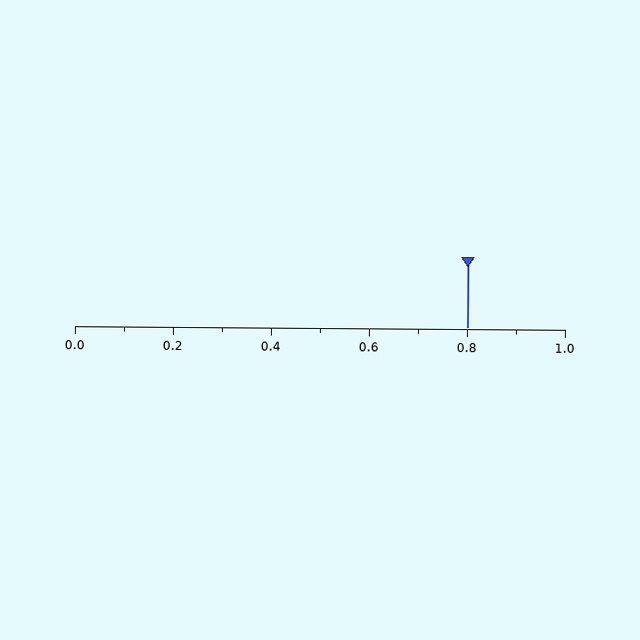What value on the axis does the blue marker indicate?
The marker indicates approximately 0.8.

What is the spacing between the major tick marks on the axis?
The major ticks are spaced 0.2 apart.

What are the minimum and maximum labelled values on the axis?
The axis runs from 0.0 to 1.0.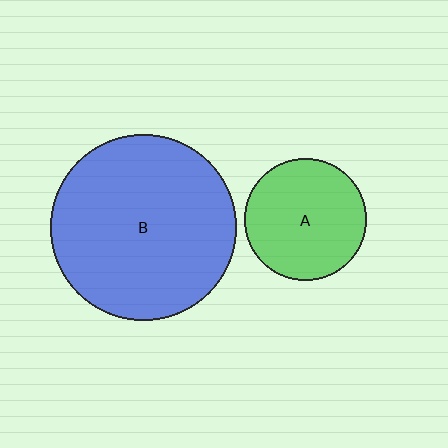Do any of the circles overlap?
No, none of the circles overlap.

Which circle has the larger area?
Circle B (blue).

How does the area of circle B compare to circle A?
Approximately 2.3 times.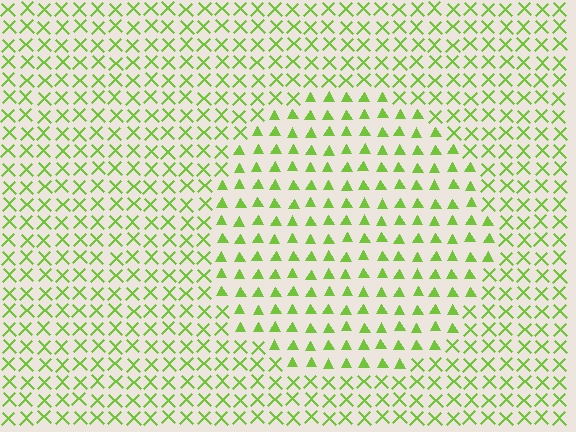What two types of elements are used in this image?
The image uses triangles inside the circle region and X marks outside it.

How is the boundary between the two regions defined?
The boundary is defined by a change in element shape: triangles inside vs. X marks outside. All elements share the same color and spacing.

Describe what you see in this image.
The image is filled with small lime elements arranged in a uniform grid. A circle-shaped region contains triangles, while the surrounding area contains X marks. The boundary is defined purely by the change in element shape.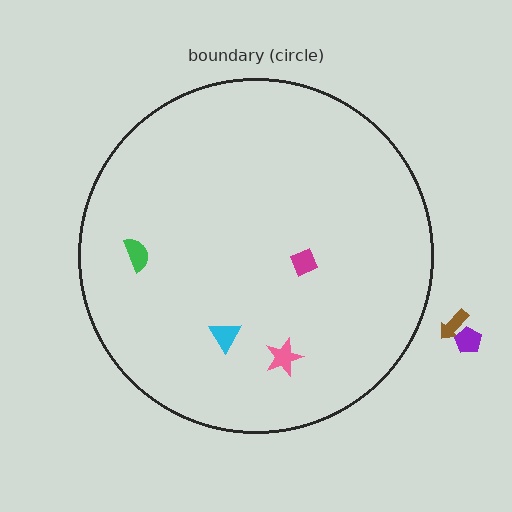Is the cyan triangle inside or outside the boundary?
Inside.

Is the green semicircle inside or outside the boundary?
Inside.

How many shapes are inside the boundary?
4 inside, 2 outside.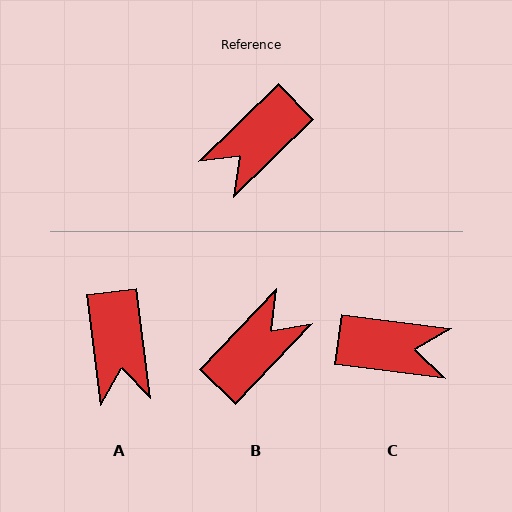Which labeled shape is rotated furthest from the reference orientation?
B, about 178 degrees away.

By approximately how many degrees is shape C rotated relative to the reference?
Approximately 129 degrees counter-clockwise.